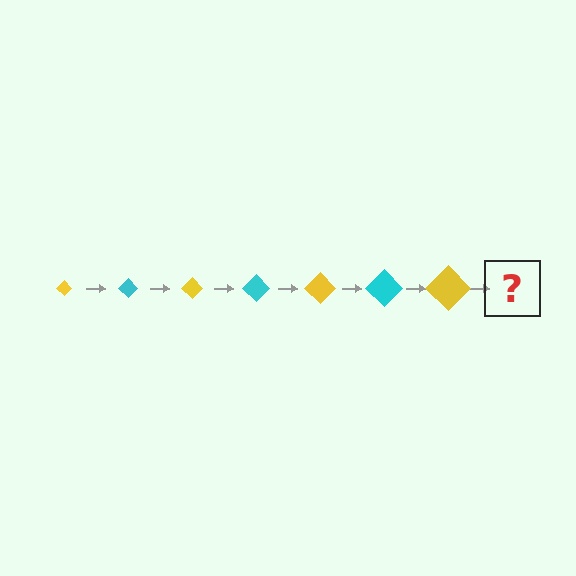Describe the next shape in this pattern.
It should be a cyan diamond, larger than the previous one.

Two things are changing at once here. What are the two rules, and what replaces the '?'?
The two rules are that the diamond grows larger each step and the color cycles through yellow and cyan. The '?' should be a cyan diamond, larger than the previous one.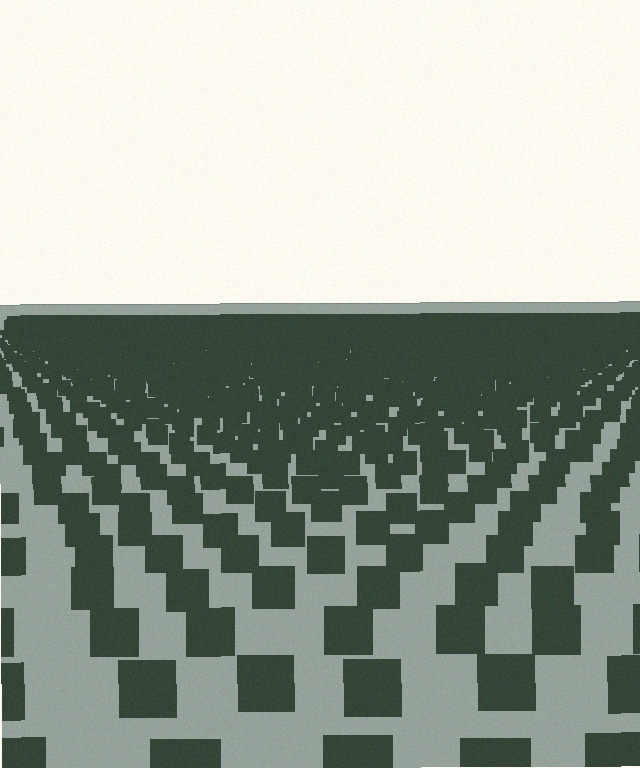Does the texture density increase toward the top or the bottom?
Density increases toward the top.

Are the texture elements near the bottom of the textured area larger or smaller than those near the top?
Larger. Near the bottom, elements are closer to the viewer and appear at a bigger on-screen size.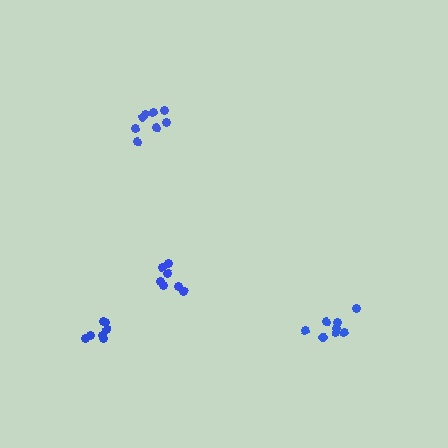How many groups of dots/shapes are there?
There are 4 groups.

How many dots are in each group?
Group 1: 7 dots, Group 2: 8 dots, Group 3: 7 dots, Group 4: 8 dots (30 total).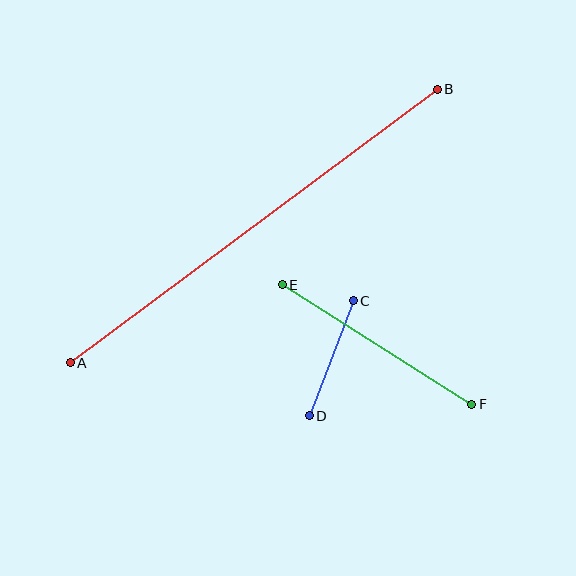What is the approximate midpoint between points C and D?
The midpoint is at approximately (331, 358) pixels.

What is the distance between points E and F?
The distance is approximately 224 pixels.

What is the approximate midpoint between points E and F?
The midpoint is at approximately (377, 345) pixels.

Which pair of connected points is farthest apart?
Points A and B are farthest apart.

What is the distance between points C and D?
The distance is approximately 123 pixels.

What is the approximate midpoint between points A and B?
The midpoint is at approximately (254, 226) pixels.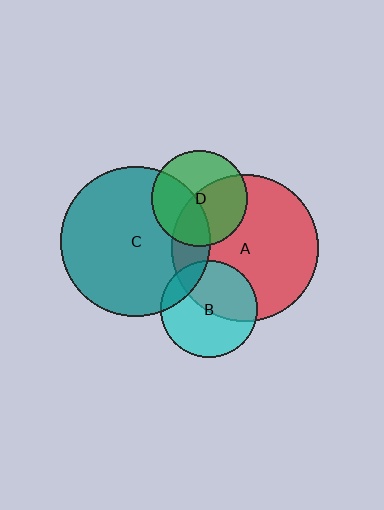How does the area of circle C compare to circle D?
Approximately 2.5 times.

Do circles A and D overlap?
Yes.